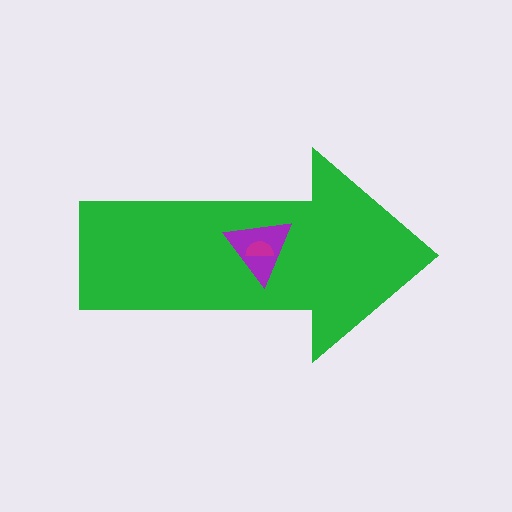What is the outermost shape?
The green arrow.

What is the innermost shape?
The magenta semicircle.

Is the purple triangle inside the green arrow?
Yes.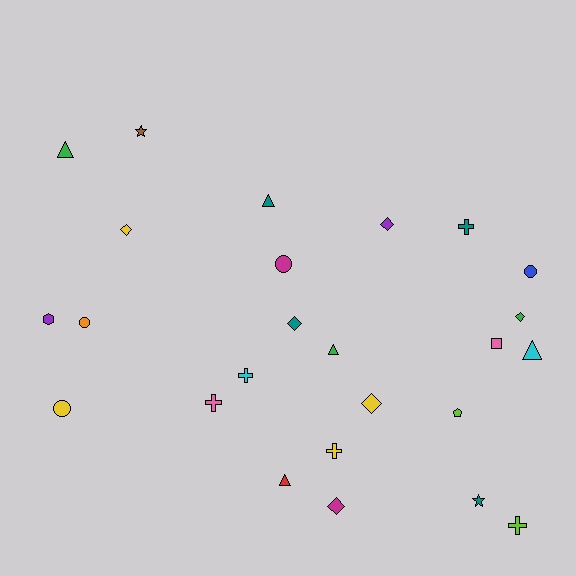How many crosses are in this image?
There are 5 crosses.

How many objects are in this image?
There are 25 objects.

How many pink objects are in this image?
There are 2 pink objects.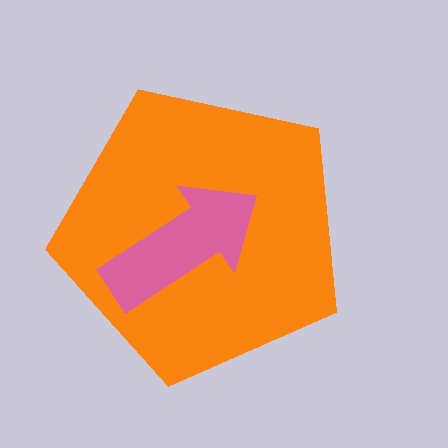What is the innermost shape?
The pink arrow.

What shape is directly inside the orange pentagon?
The pink arrow.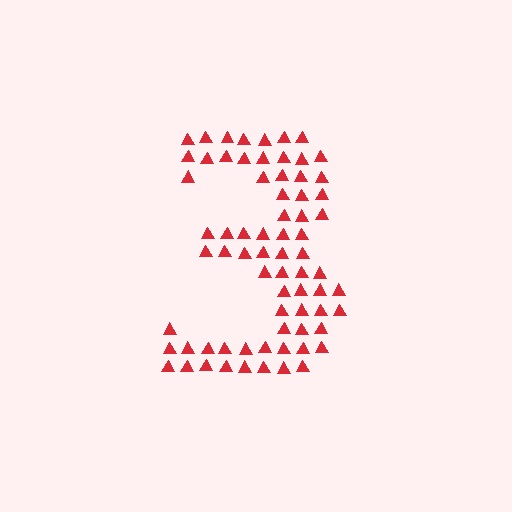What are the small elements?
The small elements are triangles.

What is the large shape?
The large shape is the digit 3.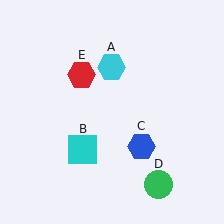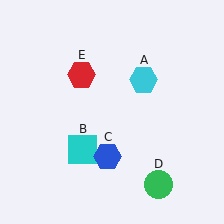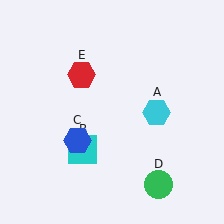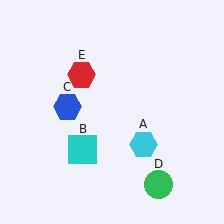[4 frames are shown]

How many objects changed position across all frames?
2 objects changed position: cyan hexagon (object A), blue hexagon (object C).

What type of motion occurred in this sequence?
The cyan hexagon (object A), blue hexagon (object C) rotated clockwise around the center of the scene.